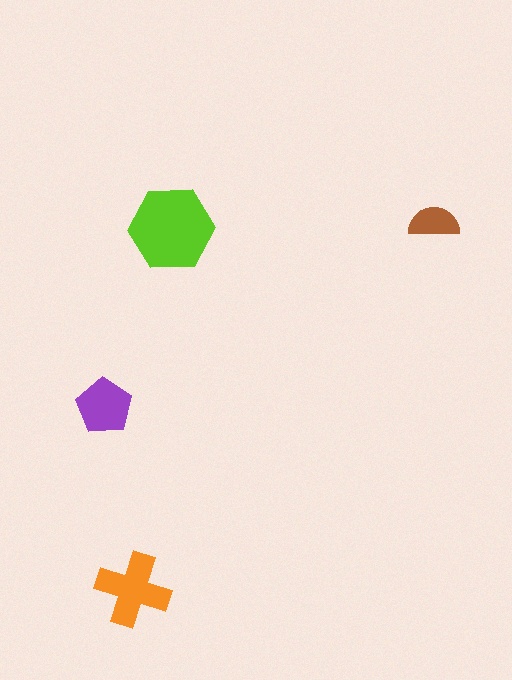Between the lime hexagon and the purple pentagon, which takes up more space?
The lime hexagon.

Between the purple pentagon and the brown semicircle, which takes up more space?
The purple pentagon.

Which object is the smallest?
The brown semicircle.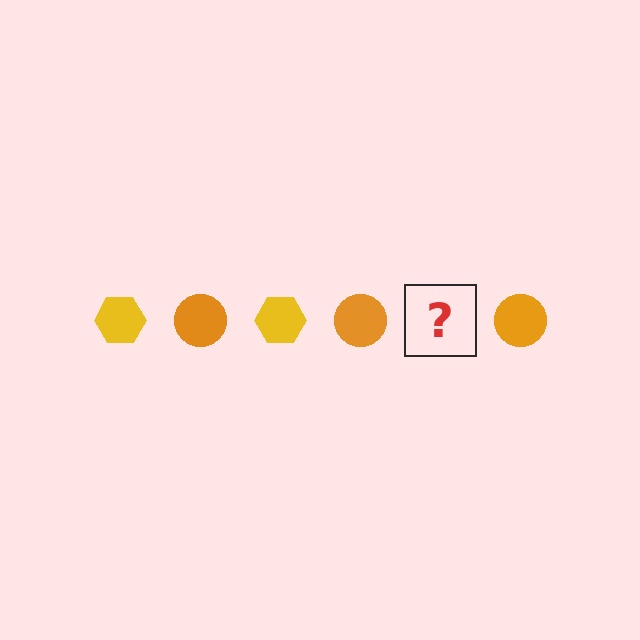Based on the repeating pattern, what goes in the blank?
The blank should be a yellow hexagon.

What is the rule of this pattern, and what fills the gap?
The rule is that the pattern alternates between yellow hexagon and orange circle. The gap should be filled with a yellow hexagon.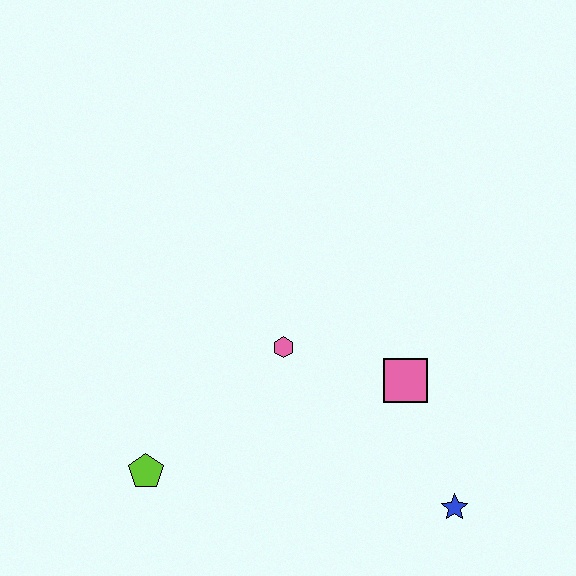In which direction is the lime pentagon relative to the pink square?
The lime pentagon is to the left of the pink square.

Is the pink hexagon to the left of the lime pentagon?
No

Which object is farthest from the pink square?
The lime pentagon is farthest from the pink square.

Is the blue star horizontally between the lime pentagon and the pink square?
No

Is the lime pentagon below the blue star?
No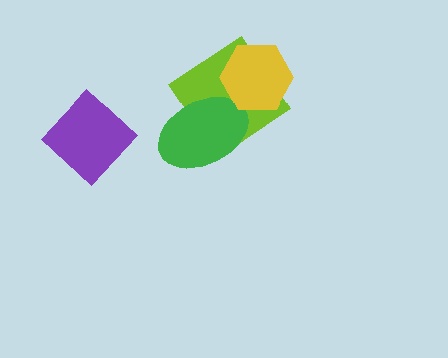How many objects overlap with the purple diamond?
0 objects overlap with the purple diamond.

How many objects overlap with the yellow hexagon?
1 object overlaps with the yellow hexagon.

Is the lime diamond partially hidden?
Yes, it is partially covered by another shape.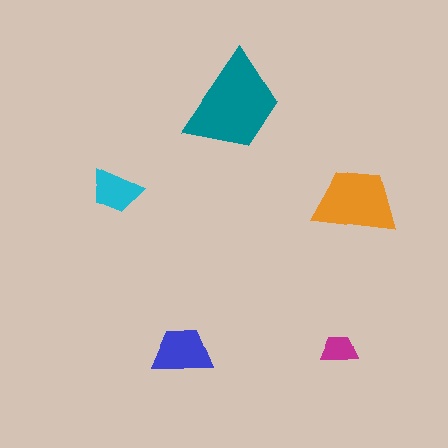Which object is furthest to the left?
The cyan trapezoid is leftmost.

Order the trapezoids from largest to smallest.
the teal one, the orange one, the blue one, the cyan one, the magenta one.